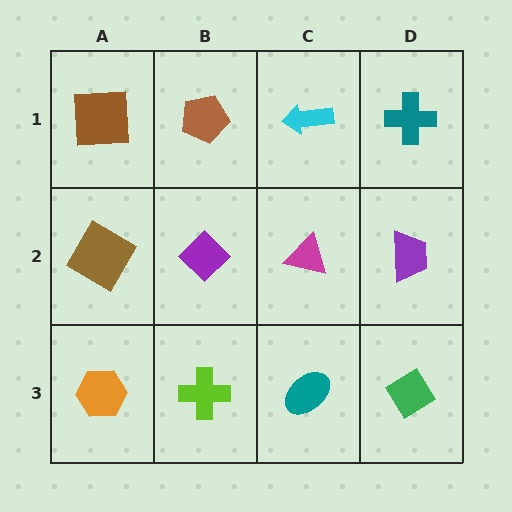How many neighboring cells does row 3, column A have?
2.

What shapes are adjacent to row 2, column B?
A brown pentagon (row 1, column B), a lime cross (row 3, column B), a brown diamond (row 2, column A), a magenta triangle (row 2, column C).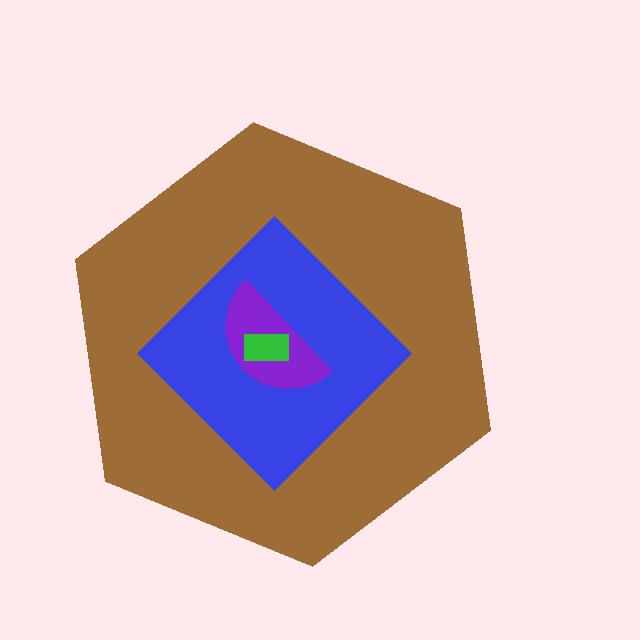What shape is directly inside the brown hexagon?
The blue diamond.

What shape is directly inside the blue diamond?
The purple semicircle.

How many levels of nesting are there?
4.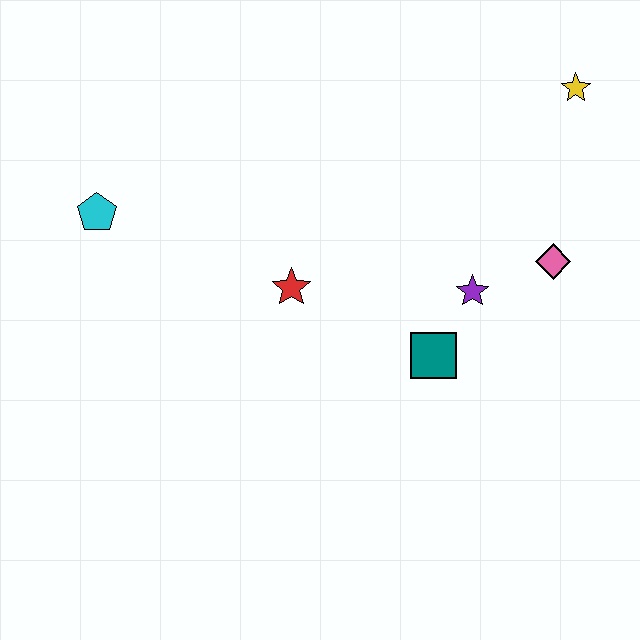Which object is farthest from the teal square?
The cyan pentagon is farthest from the teal square.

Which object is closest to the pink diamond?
The purple star is closest to the pink diamond.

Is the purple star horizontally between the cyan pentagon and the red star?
No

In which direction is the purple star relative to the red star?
The purple star is to the right of the red star.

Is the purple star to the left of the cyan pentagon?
No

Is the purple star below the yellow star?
Yes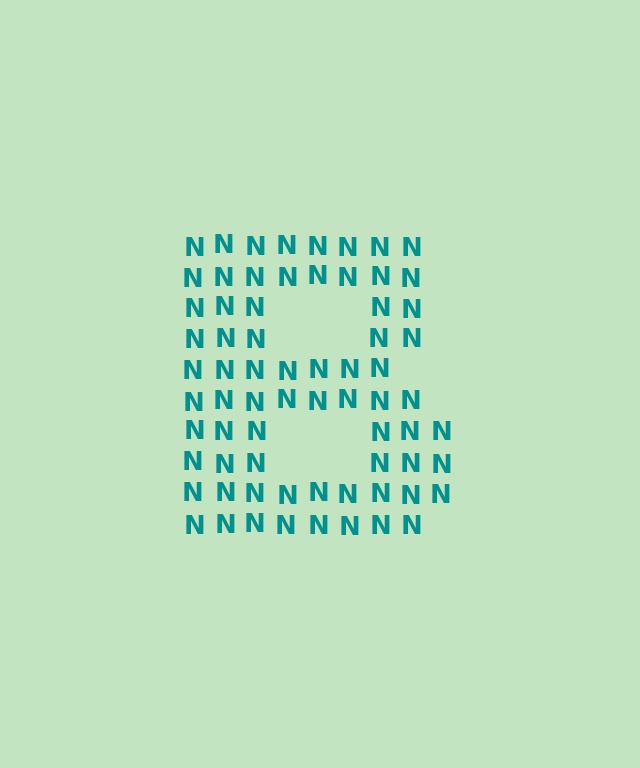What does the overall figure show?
The overall figure shows the letter B.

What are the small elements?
The small elements are letter N's.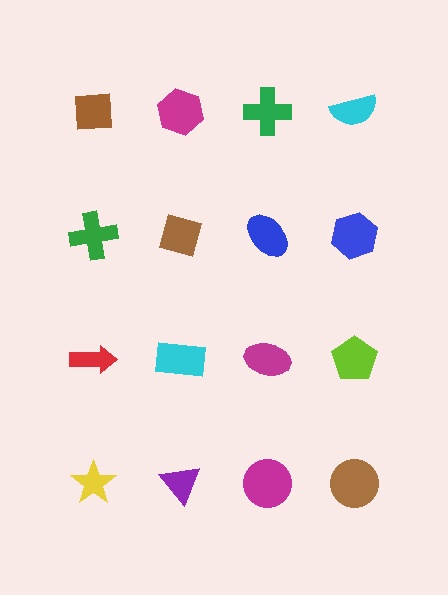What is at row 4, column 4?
A brown circle.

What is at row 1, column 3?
A green cross.